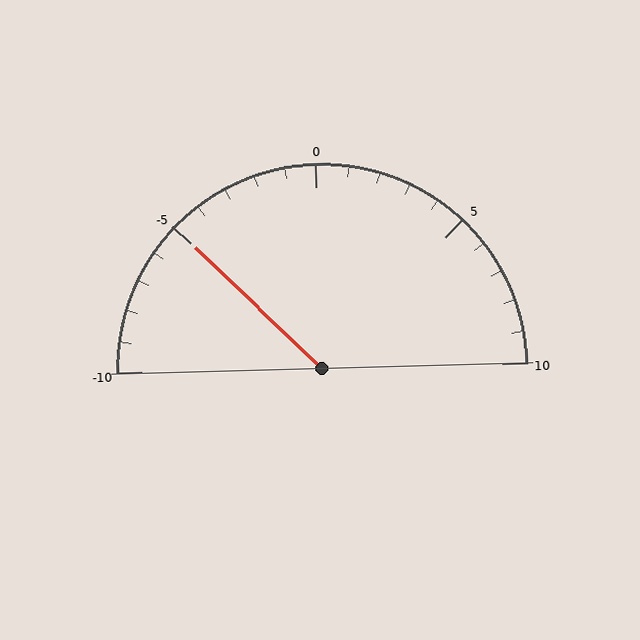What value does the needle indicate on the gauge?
The needle indicates approximately -5.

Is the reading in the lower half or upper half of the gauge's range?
The reading is in the lower half of the range (-10 to 10).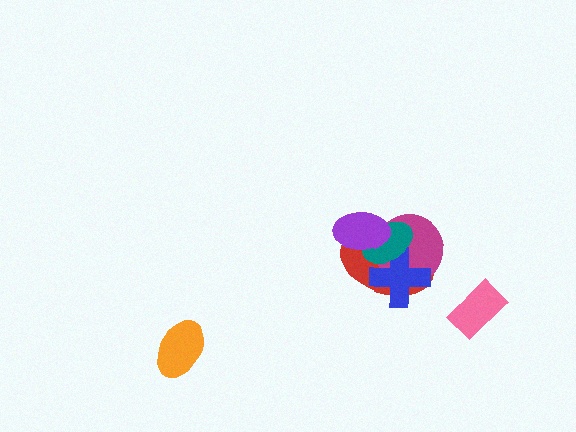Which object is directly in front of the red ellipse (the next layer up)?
The magenta circle is directly in front of the red ellipse.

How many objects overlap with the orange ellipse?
0 objects overlap with the orange ellipse.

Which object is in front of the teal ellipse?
The purple ellipse is in front of the teal ellipse.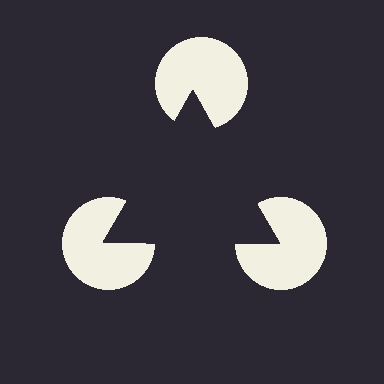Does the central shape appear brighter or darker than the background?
It typically appears slightly darker than the background, even though no actual brightness change is drawn.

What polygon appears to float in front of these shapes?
An illusory triangle — its edges are inferred from the aligned wedge cuts in the pac-man discs, not physically drawn.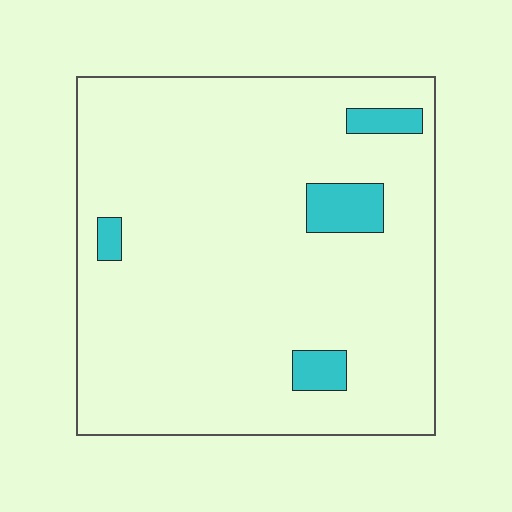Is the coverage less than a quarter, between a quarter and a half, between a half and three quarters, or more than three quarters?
Less than a quarter.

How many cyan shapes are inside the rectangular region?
4.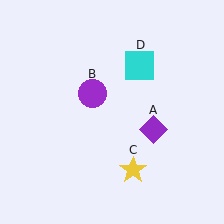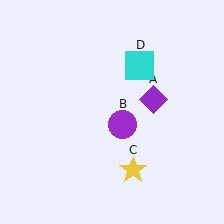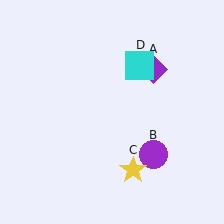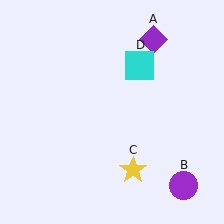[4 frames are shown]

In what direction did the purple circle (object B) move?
The purple circle (object B) moved down and to the right.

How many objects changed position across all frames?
2 objects changed position: purple diamond (object A), purple circle (object B).